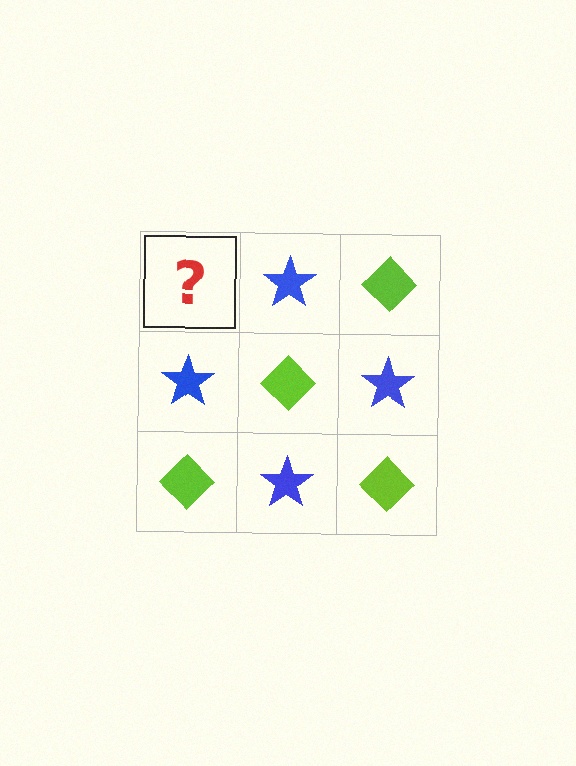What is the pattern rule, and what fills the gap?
The rule is that it alternates lime diamond and blue star in a checkerboard pattern. The gap should be filled with a lime diamond.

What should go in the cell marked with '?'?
The missing cell should contain a lime diamond.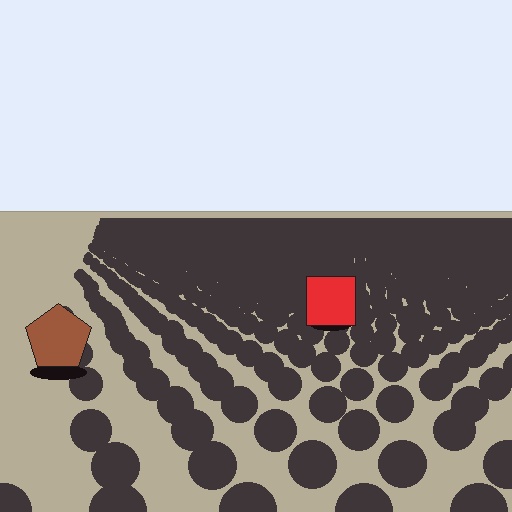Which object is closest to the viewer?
The brown pentagon is closest. The texture marks near it are larger and more spread out.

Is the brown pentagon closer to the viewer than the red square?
Yes. The brown pentagon is closer — you can tell from the texture gradient: the ground texture is coarser near it.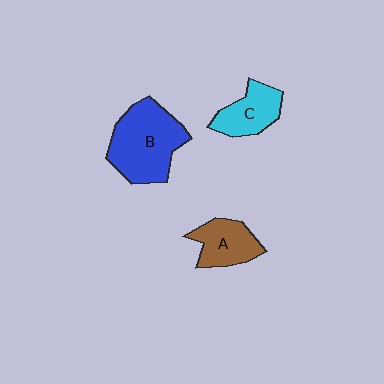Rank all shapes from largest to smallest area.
From largest to smallest: B (blue), A (brown), C (cyan).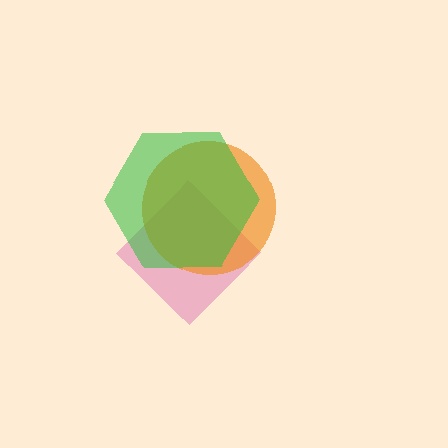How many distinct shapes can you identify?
There are 3 distinct shapes: a pink diamond, an orange circle, a green hexagon.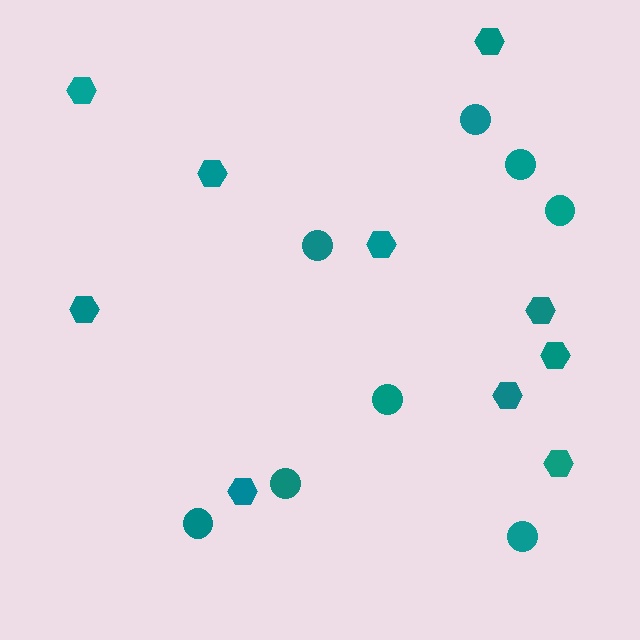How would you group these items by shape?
There are 2 groups: one group of hexagons (10) and one group of circles (8).